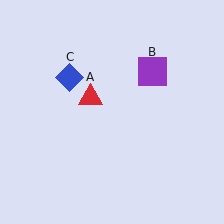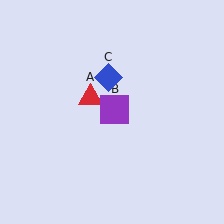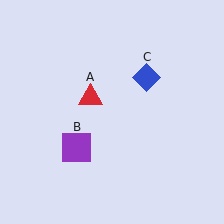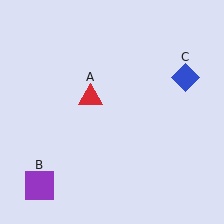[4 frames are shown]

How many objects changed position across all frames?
2 objects changed position: purple square (object B), blue diamond (object C).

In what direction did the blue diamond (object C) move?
The blue diamond (object C) moved right.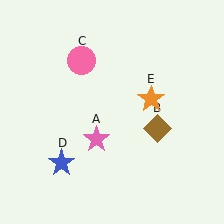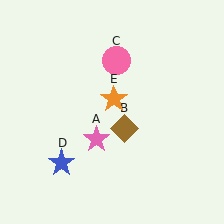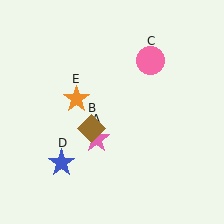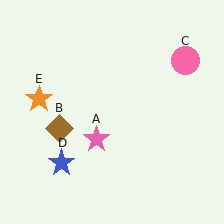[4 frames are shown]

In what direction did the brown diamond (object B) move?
The brown diamond (object B) moved left.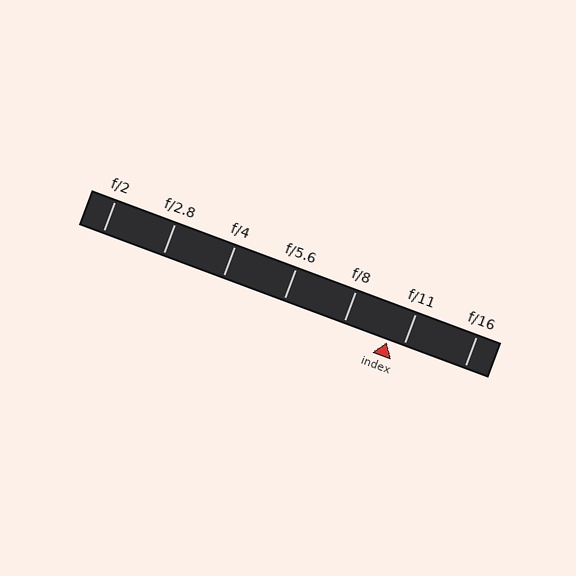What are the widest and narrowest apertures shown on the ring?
The widest aperture shown is f/2 and the narrowest is f/16.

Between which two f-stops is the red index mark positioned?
The index mark is between f/8 and f/11.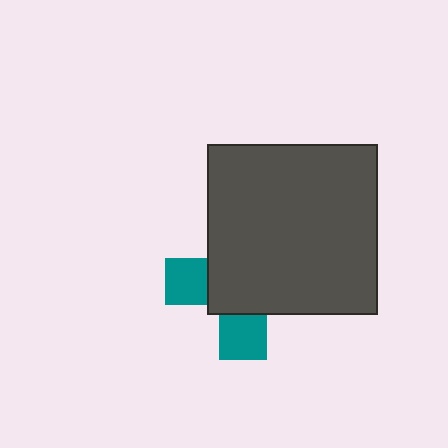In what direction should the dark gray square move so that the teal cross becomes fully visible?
The dark gray square should move toward the upper-right. That is the shortest direction to clear the overlap and leave the teal cross fully visible.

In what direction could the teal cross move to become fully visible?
The teal cross could move toward the lower-left. That would shift it out from behind the dark gray square entirely.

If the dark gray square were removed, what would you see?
You would see the complete teal cross.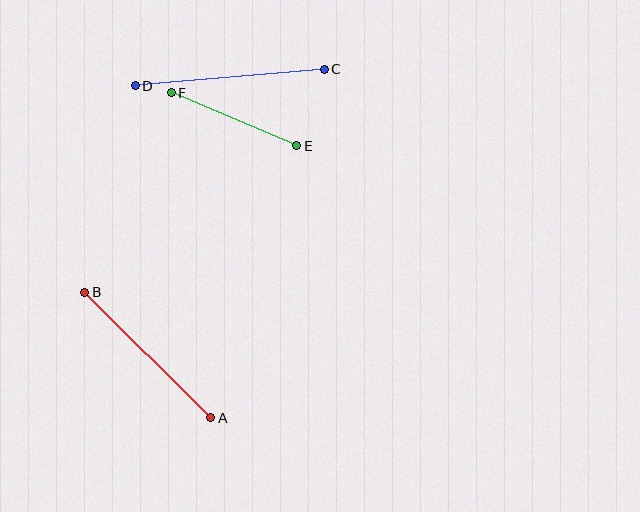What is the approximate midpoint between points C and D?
The midpoint is at approximately (230, 78) pixels.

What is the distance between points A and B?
The distance is approximately 178 pixels.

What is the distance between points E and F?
The distance is approximately 136 pixels.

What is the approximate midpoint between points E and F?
The midpoint is at approximately (234, 119) pixels.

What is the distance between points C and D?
The distance is approximately 190 pixels.